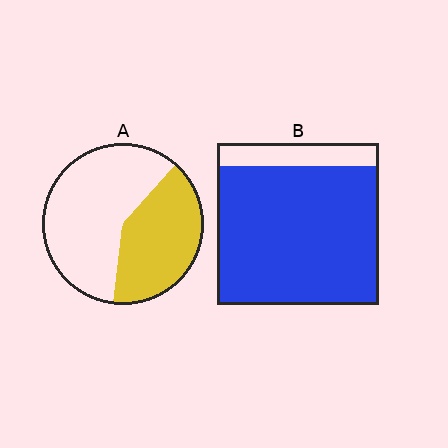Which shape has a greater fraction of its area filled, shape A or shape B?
Shape B.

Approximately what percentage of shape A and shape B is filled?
A is approximately 40% and B is approximately 85%.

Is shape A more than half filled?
No.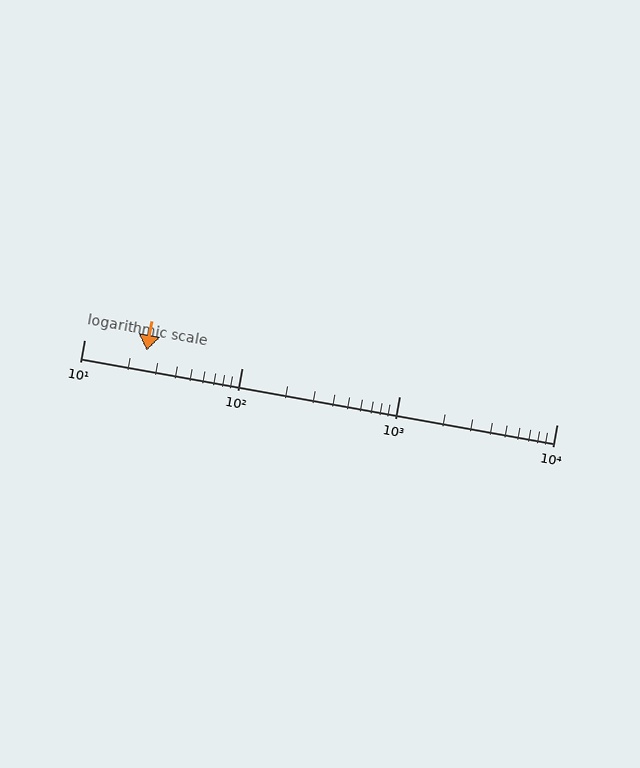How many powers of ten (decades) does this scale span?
The scale spans 3 decades, from 10 to 10000.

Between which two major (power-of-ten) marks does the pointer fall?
The pointer is between 10 and 100.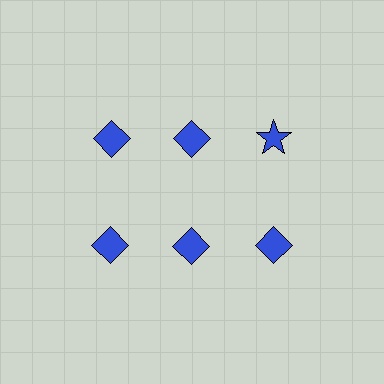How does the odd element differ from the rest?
It has a different shape: star instead of diamond.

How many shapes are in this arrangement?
There are 6 shapes arranged in a grid pattern.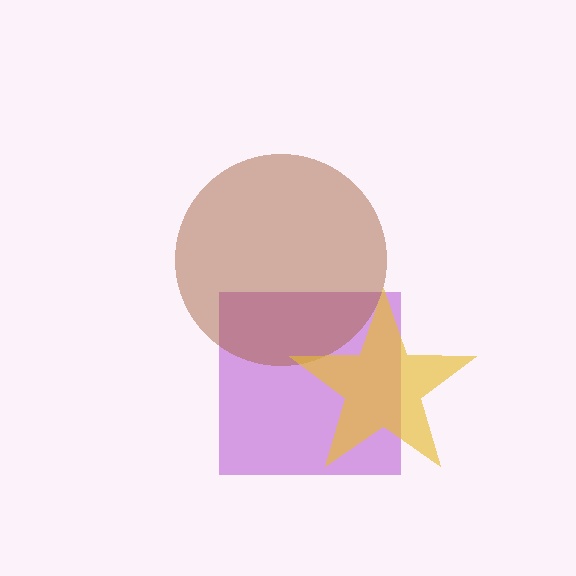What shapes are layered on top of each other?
The layered shapes are: a purple square, a brown circle, a yellow star.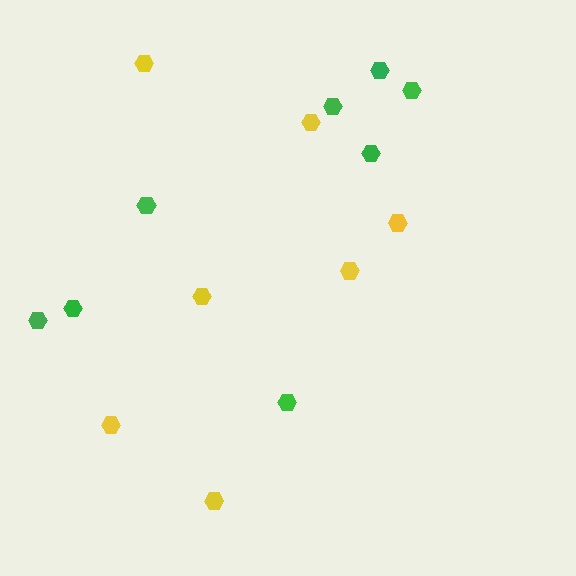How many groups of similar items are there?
There are 2 groups: one group of yellow hexagons (7) and one group of green hexagons (8).